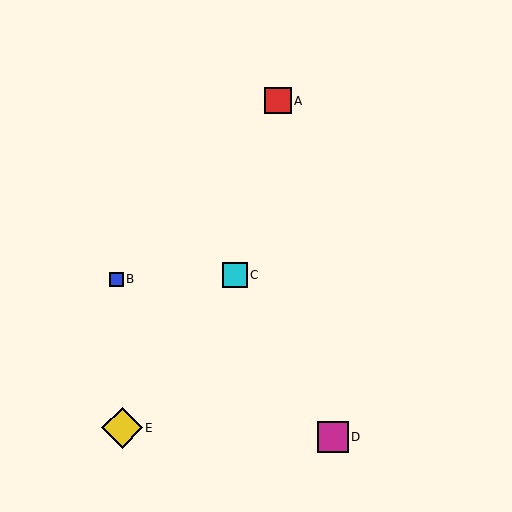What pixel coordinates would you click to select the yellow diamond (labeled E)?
Click at (122, 428) to select the yellow diamond E.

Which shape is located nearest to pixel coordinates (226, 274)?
The cyan square (labeled C) at (235, 275) is nearest to that location.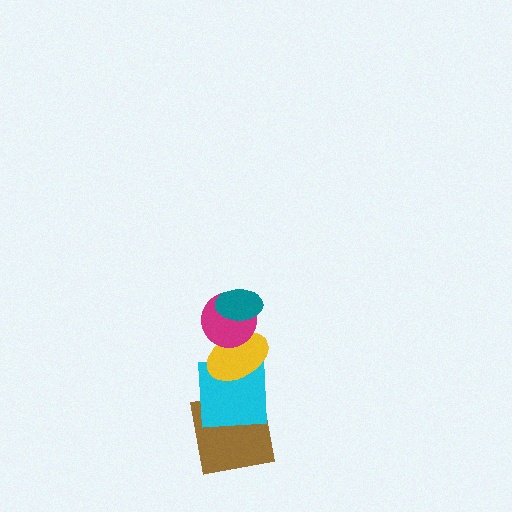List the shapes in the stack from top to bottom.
From top to bottom: the teal ellipse, the magenta circle, the yellow ellipse, the cyan square, the brown square.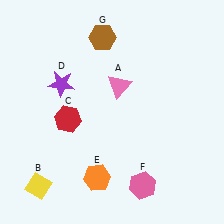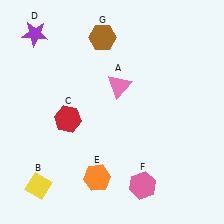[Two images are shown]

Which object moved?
The purple star (D) moved up.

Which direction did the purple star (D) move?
The purple star (D) moved up.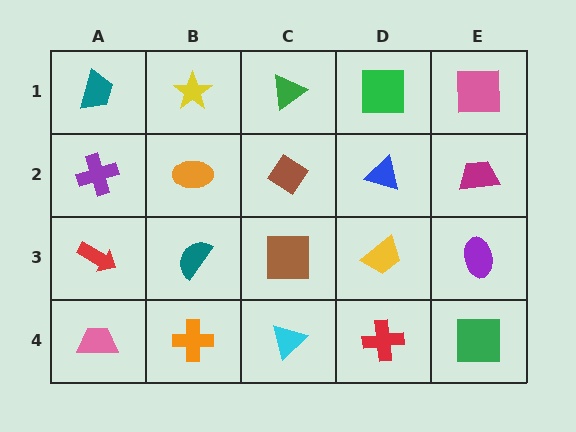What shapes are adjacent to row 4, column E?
A purple ellipse (row 3, column E), a red cross (row 4, column D).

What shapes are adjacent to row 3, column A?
A purple cross (row 2, column A), a pink trapezoid (row 4, column A), a teal semicircle (row 3, column B).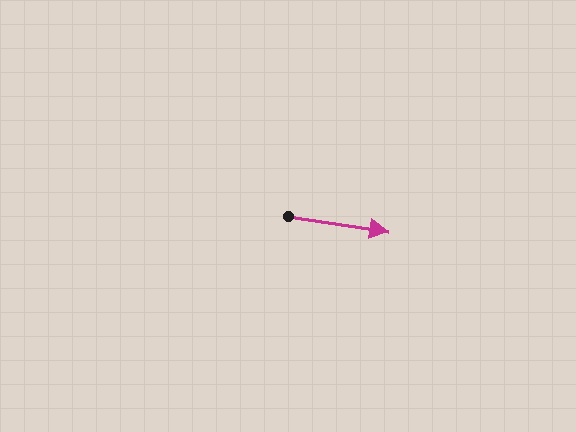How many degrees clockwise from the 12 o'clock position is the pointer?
Approximately 99 degrees.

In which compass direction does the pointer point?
East.